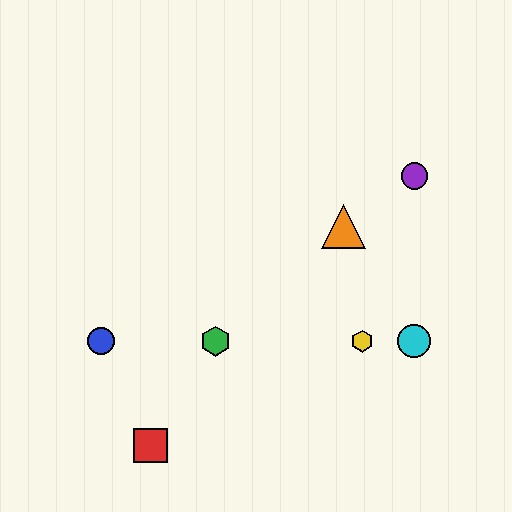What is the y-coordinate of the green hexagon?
The green hexagon is at y≈341.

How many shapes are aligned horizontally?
4 shapes (the blue circle, the green hexagon, the yellow hexagon, the cyan circle) are aligned horizontally.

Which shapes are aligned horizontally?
The blue circle, the green hexagon, the yellow hexagon, the cyan circle are aligned horizontally.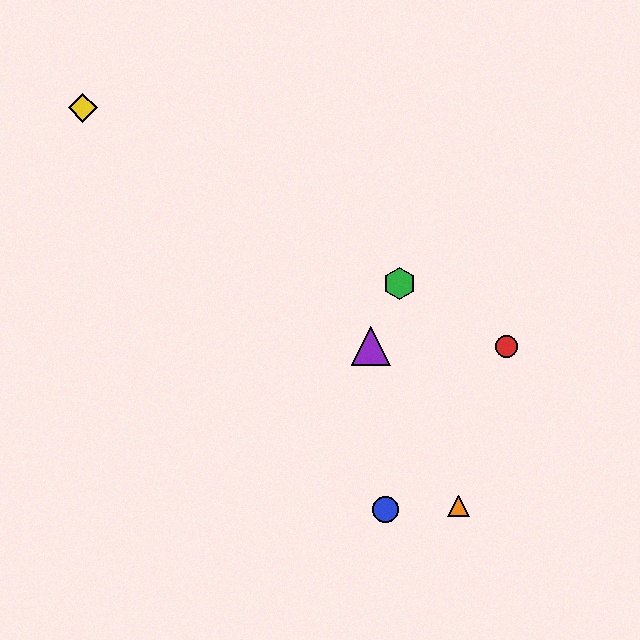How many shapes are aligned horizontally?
2 shapes (the red circle, the purple triangle) are aligned horizontally.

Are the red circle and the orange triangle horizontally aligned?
No, the red circle is at y≈346 and the orange triangle is at y≈506.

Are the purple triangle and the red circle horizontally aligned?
Yes, both are at y≈346.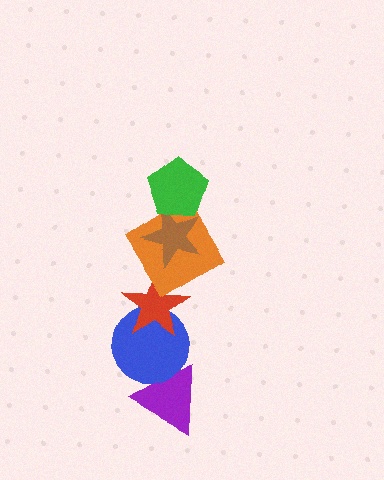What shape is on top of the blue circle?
The red star is on top of the blue circle.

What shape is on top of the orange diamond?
The brown star is on top of the orange diamond.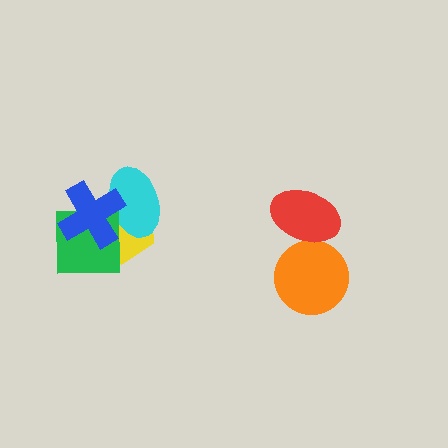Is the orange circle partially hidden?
Yes, it is partially covered by another shape.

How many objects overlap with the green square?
3 objects overlap with the green square.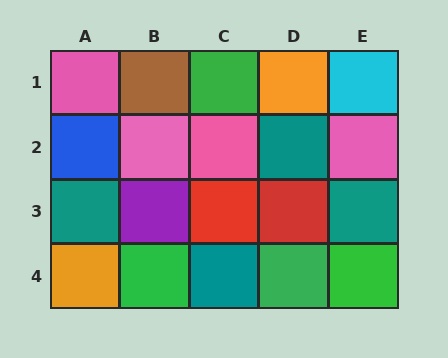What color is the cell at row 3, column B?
Purple.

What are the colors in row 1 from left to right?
Pink, brown, green, orange, cyan.